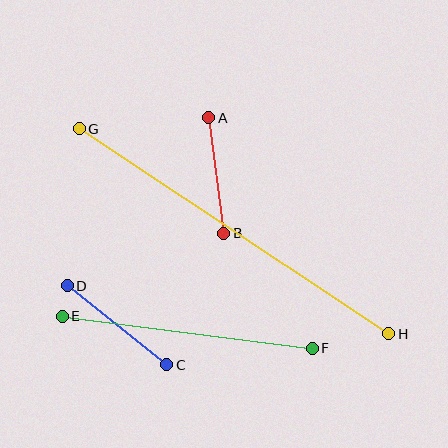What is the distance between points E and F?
The distance is approximately 252 pixels.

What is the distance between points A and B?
The distance is approximately 117 pixels.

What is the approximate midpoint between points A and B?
The midpoint is at approximately (216, 175) pixels.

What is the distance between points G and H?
The distance is approximately 371 pixels.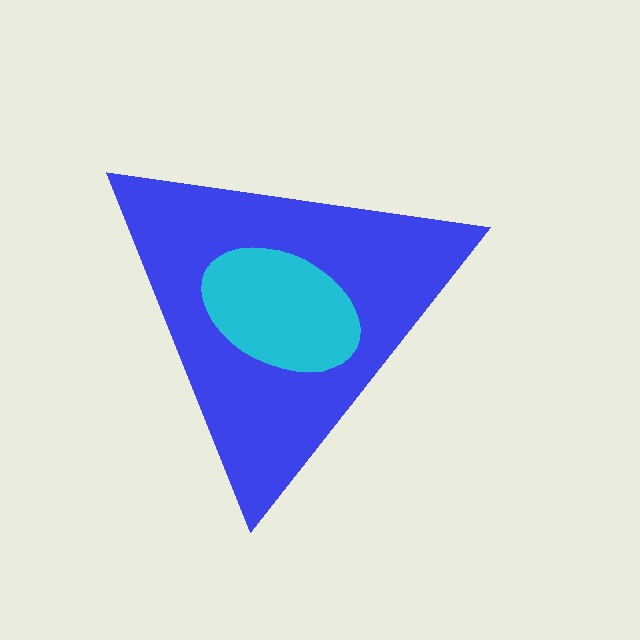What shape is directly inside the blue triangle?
The cyan ellipse.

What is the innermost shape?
The cyan ellipse.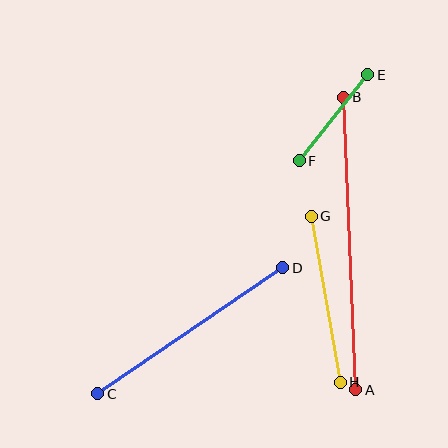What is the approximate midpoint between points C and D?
The midpoint is at approximately (190, 331) pixels.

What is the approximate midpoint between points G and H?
The midpoint is at approximately (326, 299) pixels.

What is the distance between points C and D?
The distance is approximately 224 pixels.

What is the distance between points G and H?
The distance is approximately 169 pixels.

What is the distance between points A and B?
The distance is approximately 293 pixels.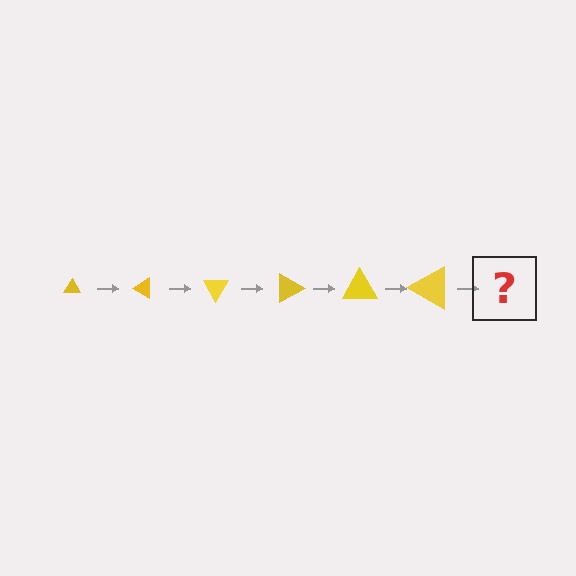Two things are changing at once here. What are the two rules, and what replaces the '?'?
The two rules are that the triangle grows larger each step and it rotates 30 degrees each step. The '?' should be a triangle, larger than the previous one and rotated 180 degrees from the start.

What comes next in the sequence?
The next element should be a triangle, larger than the previous one and rotated 180 degrees from the start.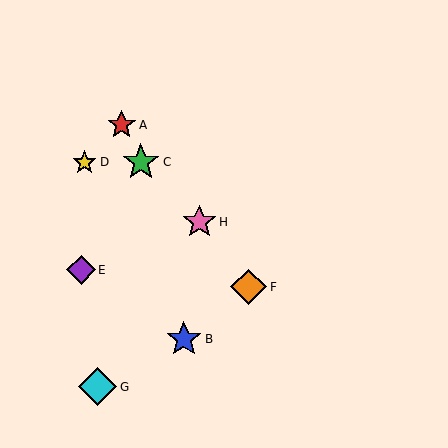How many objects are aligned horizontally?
2 objects (C, D) are aligned horizontally.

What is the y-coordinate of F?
Object F is at y≈287.